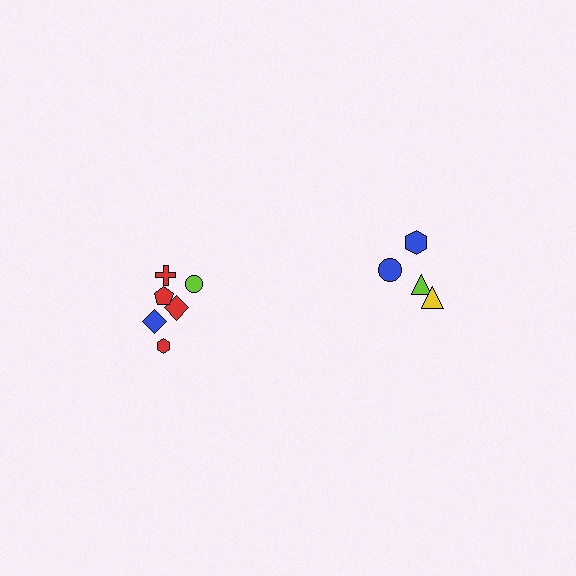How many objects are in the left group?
There are 6 objects.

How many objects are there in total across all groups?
There are 10 objects.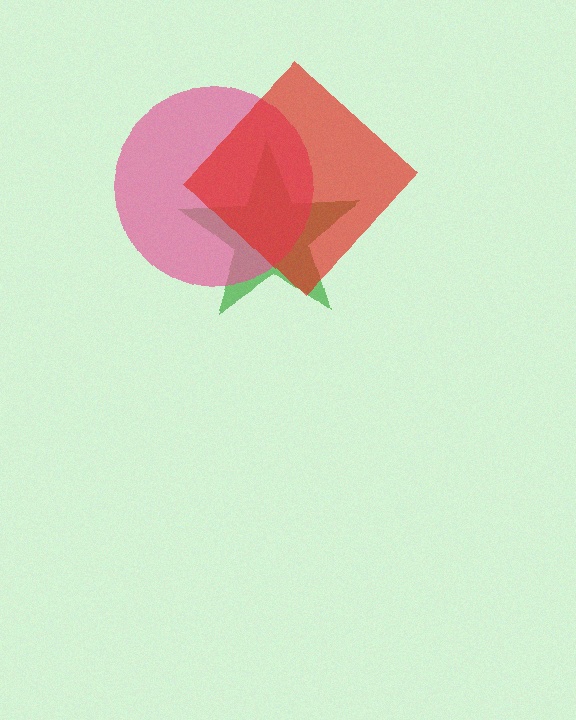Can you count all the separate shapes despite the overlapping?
Yes, there are 3 separate shapes.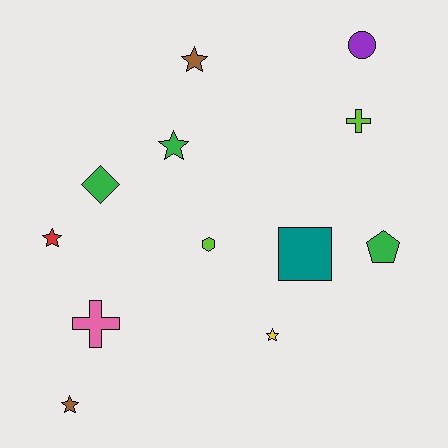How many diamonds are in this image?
There is 1 diamond.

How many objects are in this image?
There are 12 objects.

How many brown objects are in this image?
There are 2 brown objects.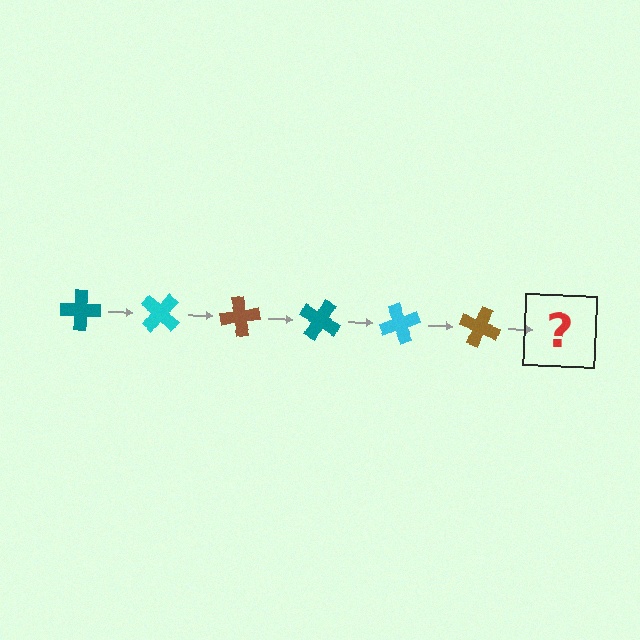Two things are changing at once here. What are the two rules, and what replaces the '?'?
The two rules are that it rotates 40 degrees each step and the color cycles through teal, cyan, and brown. The '?' should be a teal cross, rotated 240 degrees from the start.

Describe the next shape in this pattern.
It should be a teal cross, rotated 240 degrees from the start.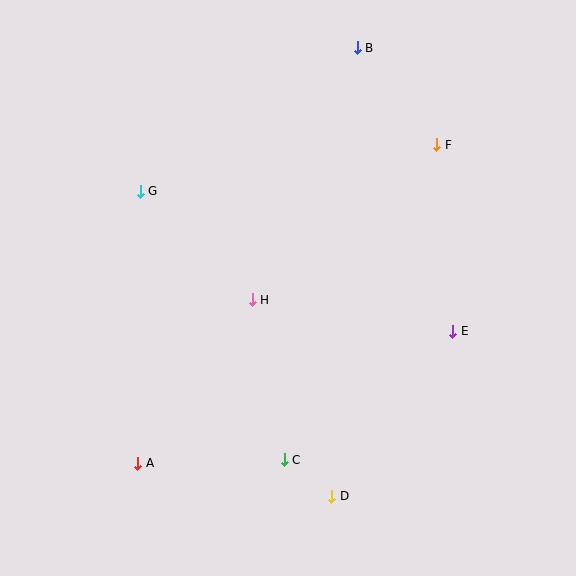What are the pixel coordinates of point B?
Point B is at (357, 48).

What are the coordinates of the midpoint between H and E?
The midpoint between H and E is at (352, 315).